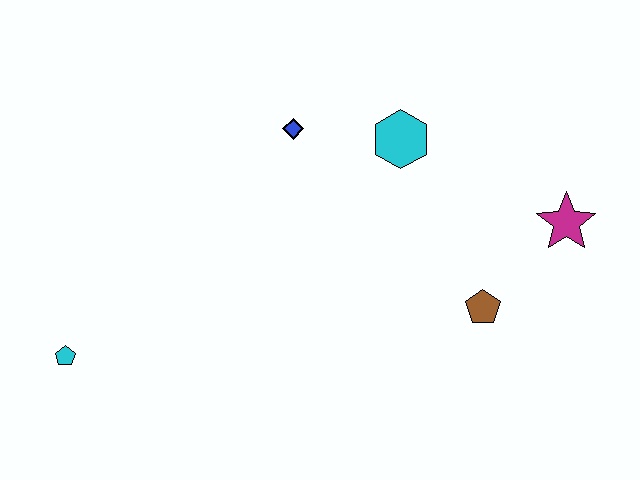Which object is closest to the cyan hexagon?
The blue diamond is closest to the cyan hexagon.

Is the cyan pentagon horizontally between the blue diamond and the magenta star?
No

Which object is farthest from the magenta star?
The cyan pentagon is farthest from the magenta star.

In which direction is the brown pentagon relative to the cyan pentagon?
The brown pentagon is to the right of the cyan pentagon.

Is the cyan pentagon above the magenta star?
No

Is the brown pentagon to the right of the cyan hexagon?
Yes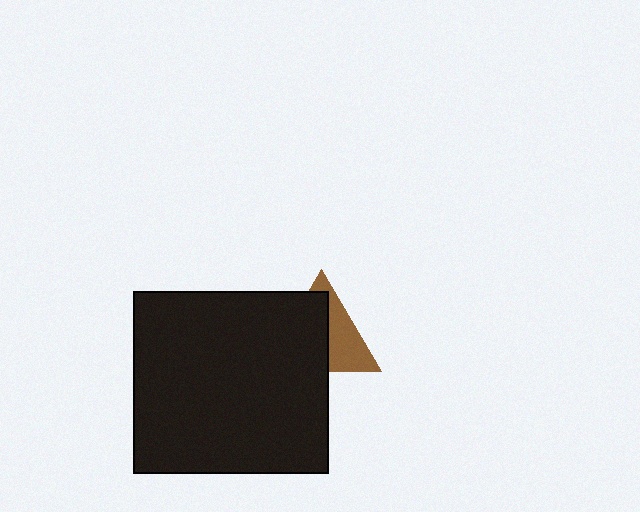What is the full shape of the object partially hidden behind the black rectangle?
The partially hidden object is a brown triangle.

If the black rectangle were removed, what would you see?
You would see the complete brown triangle.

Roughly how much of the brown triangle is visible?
A small part of it is visible (roughly 42%).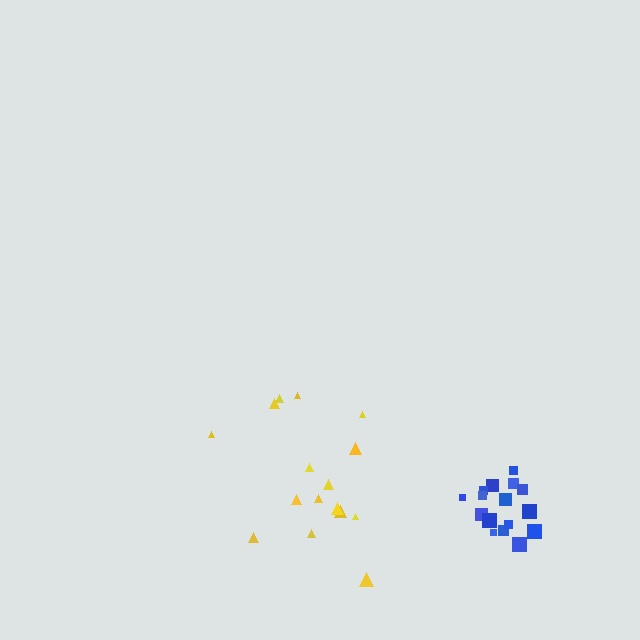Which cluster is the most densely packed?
Blue.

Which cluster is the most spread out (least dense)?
Yellow.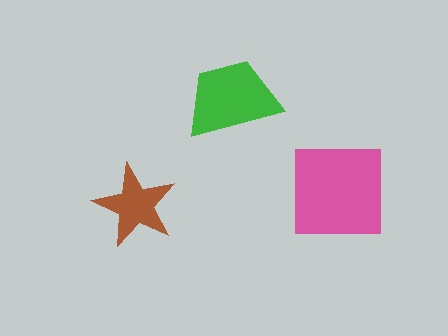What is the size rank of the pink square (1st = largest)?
1st.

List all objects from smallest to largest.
The brown star, the green trapezoid, the pink square.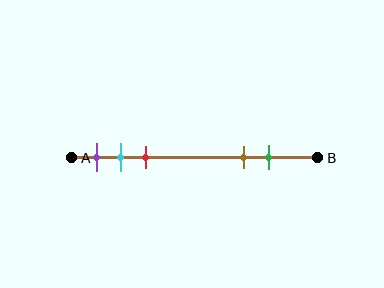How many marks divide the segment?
There are 5 marks dividing the segment.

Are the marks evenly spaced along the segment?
No, the marks are not evenly spaced.